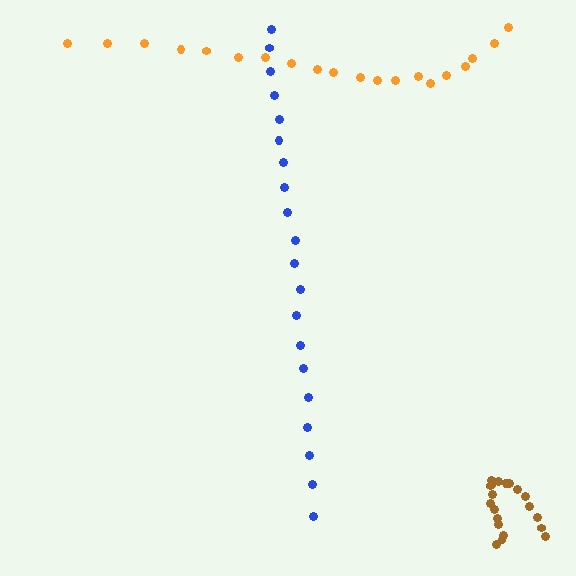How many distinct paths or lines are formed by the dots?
There are 3 distinct paths.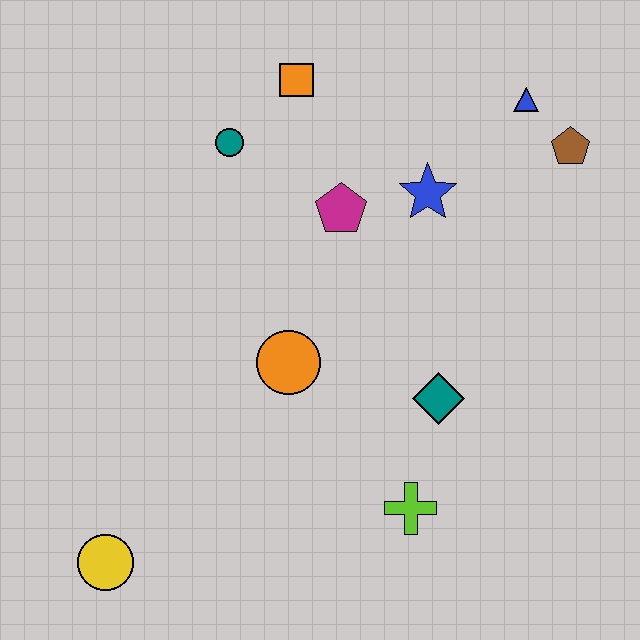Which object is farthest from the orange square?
The yellow circle is farthest from the orange square.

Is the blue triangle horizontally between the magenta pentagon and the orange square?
No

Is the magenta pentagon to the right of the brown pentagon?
No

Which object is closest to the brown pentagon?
The blue triangle is closest to the brown pentagon.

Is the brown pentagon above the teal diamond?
Yes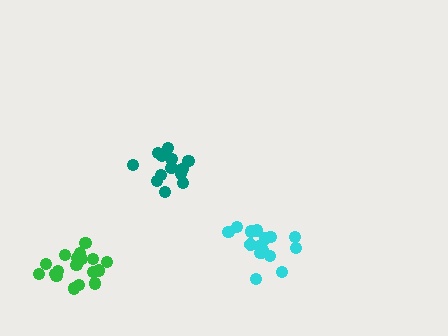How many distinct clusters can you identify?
There are 3 distinct clusters.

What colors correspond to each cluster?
The clusters are colored: cyan, green, teal.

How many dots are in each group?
Group 1: 16 dots, Group 2: 18 dots, Group 3: 13 dots (47 total).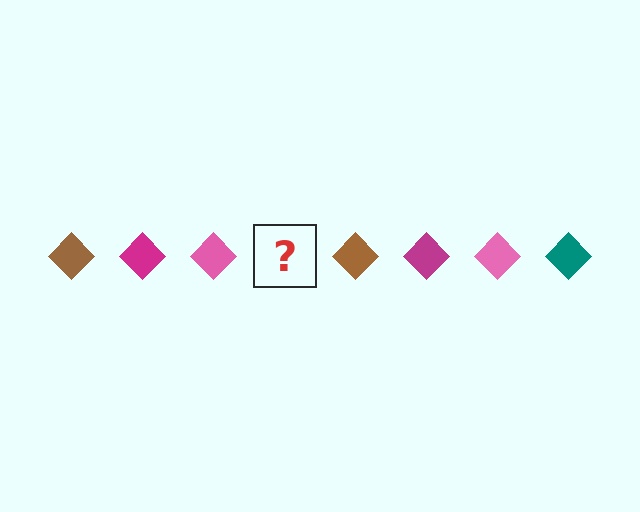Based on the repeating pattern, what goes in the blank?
The blank should be a teal diamond.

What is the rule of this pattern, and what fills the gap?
The rule is that the pattern cycles through brown, magenta, pink, teal diamonds. The gap should be filled with a teal diamond.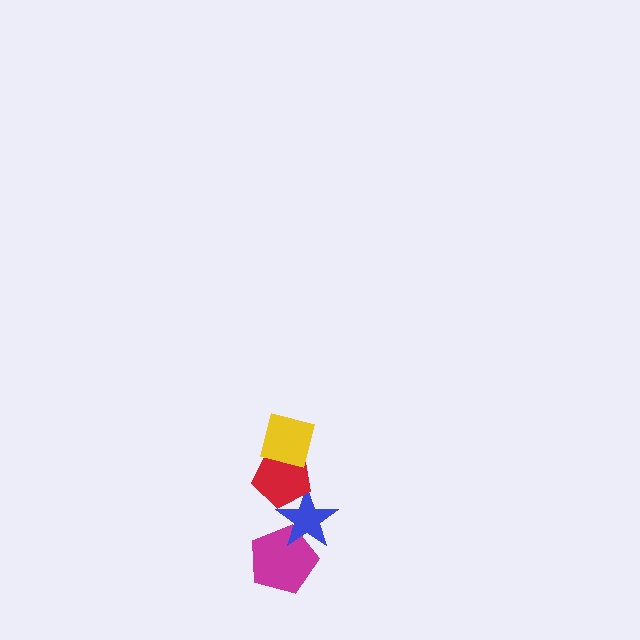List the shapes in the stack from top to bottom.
From top to bottom: the yellow square, the red pentagon, the blue star, the magenta pentagon.